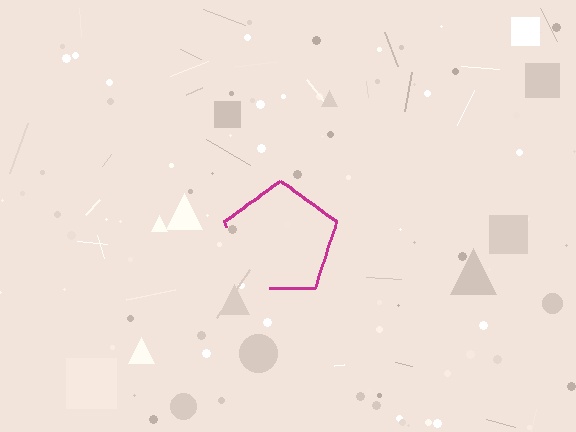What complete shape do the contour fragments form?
The contour fragments form a pentagon.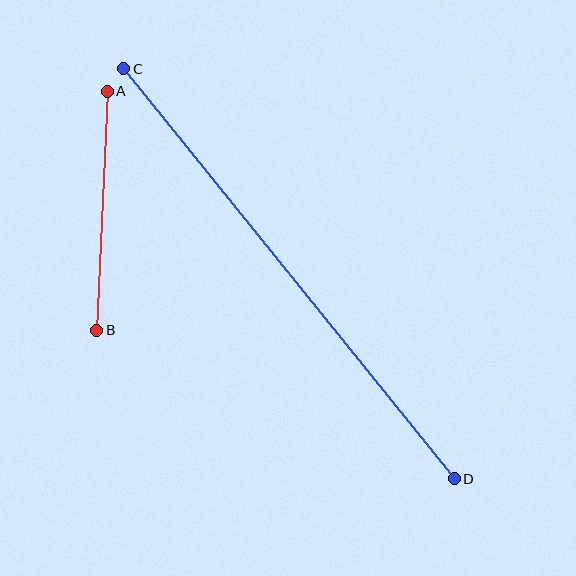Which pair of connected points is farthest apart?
Points C and D are farthest apart.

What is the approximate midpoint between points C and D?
The midpoint is at approximately (289, 274) pixels.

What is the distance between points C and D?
The distance is approximately 526 pixels.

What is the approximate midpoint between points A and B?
The midpoint is at approximately (102, 211) pixels.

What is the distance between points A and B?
The distance is approximately 239 pixels.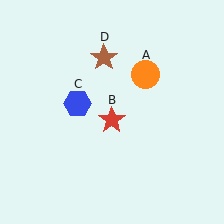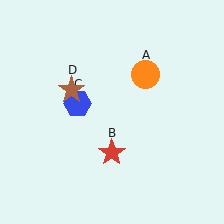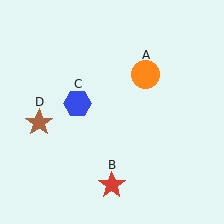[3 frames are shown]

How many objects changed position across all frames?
2 objects changed position: red star (object B), brown star (object D).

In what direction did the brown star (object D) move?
The brown star (object D) moved down and to the left.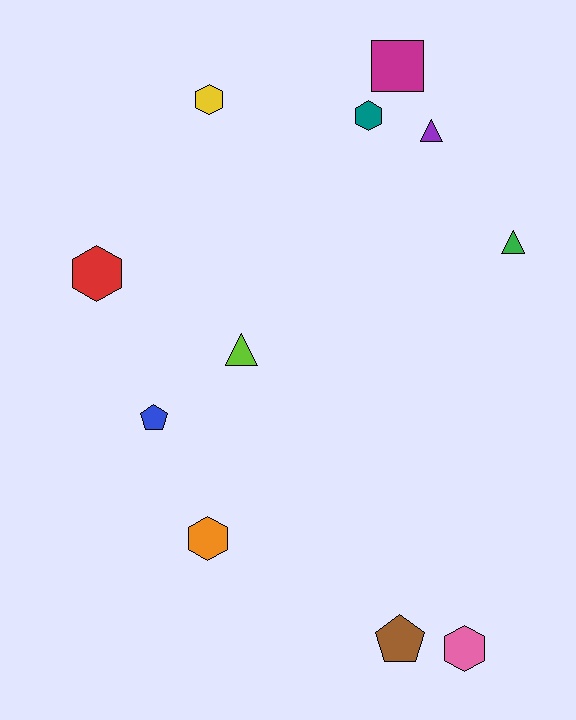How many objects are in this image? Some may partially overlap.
There are 11 objects.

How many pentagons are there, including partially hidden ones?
There are 2 pentagons.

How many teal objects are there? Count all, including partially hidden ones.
There is 1 teal object.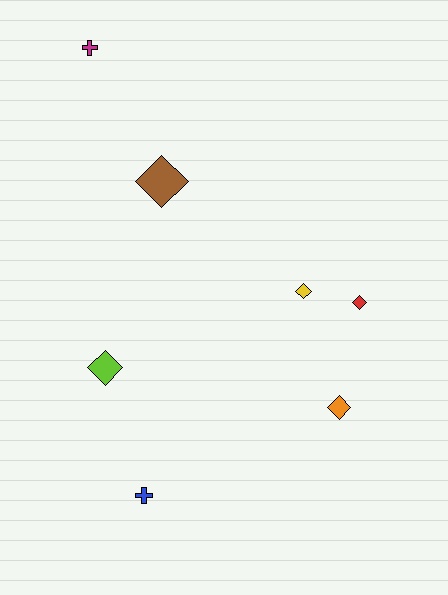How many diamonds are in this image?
There are 5 diamonds.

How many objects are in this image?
There are 7 objects.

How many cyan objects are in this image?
There are no cyan objects.